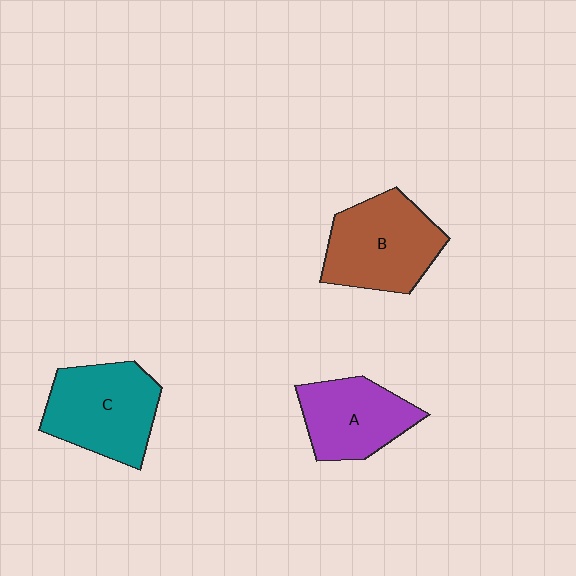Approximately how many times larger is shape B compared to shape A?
Approximately 1.2 times.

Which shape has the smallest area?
Shape A (purple).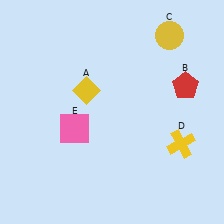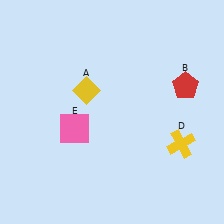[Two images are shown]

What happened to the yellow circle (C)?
The yellow circle (C) was removed in Image 2. It was in the top-right area of Image 1.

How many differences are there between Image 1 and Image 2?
There is 1 difference between the two images.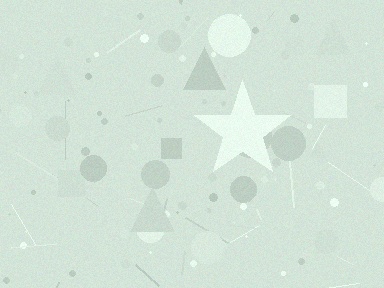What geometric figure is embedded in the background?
A star is embedded in the background.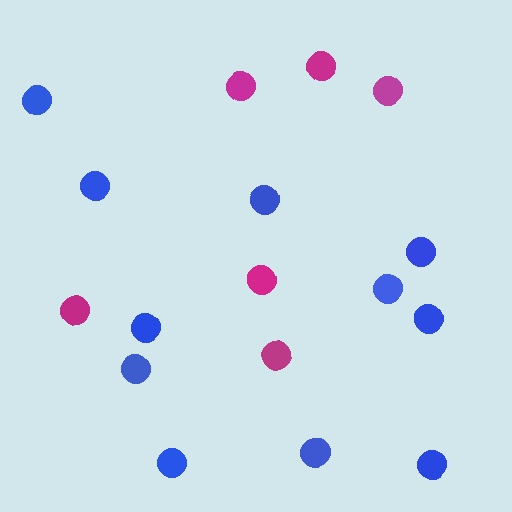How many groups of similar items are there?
There are 2 groups: one group of magenta circles (6) and one group of blue circles (11).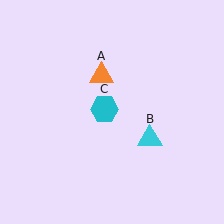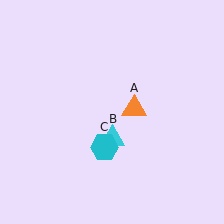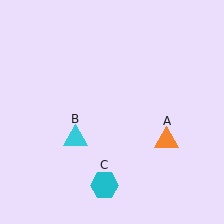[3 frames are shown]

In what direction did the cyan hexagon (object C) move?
The cyan hexagon (object C) moved down.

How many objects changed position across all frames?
3 objects changed position: orange triangle (object A), cyan triangle (object B), cyan hexagon (object C).